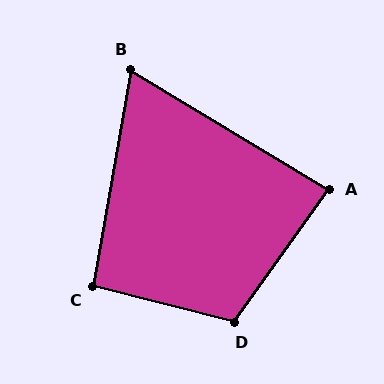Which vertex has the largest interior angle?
D, at approximately 111 degrees.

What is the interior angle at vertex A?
Approximately 86 degrees (approximately right).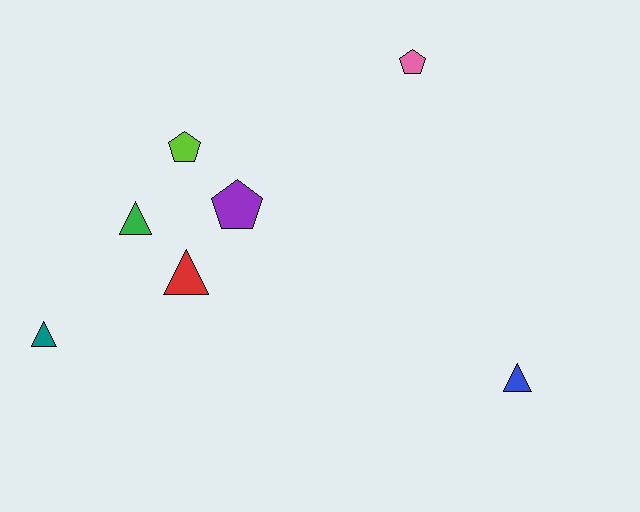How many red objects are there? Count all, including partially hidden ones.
There is 1 red object.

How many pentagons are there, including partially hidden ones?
There are 3 pentagons.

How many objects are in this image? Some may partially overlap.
There are 7 objects.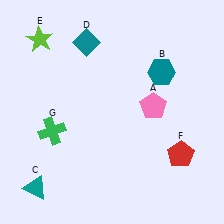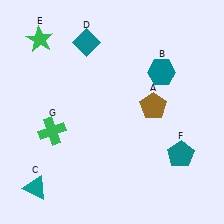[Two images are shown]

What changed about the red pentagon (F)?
In Image 1, F is red. In Image 2, it changed to teal.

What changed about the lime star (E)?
In Image 1, E is lime. In Image 2, it changed to green.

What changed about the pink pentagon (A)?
In Image 1, A is pink. In Image 2, it changed to brown.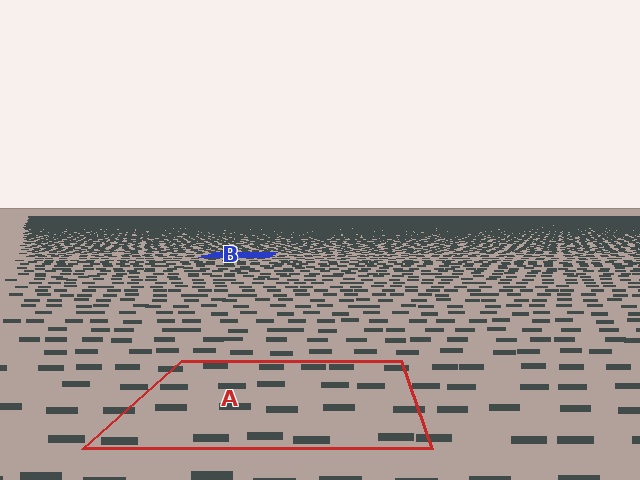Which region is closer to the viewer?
Region A is closer. The texture elements there are larger and more spread out.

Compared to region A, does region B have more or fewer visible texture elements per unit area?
Region B has more texture elements per unit area — they are packed more densely because it is farther away.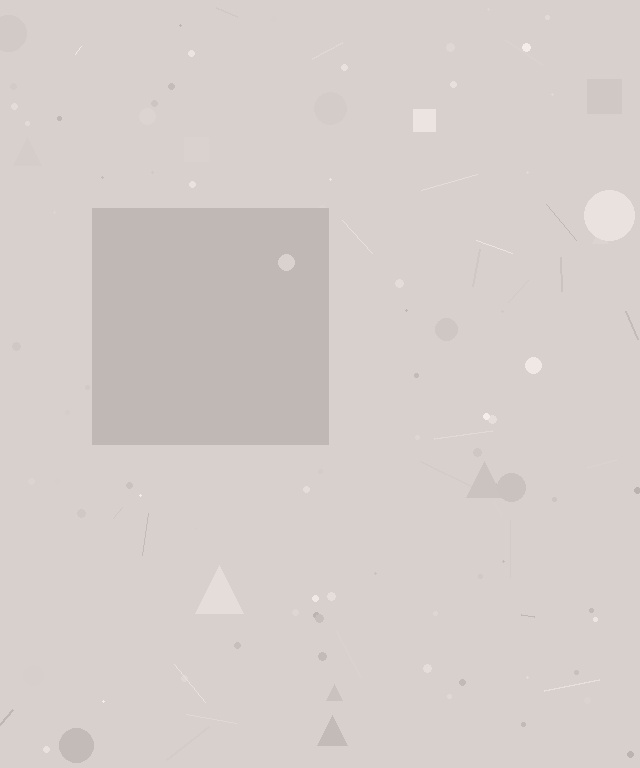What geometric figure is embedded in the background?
A square is embedded in the background.